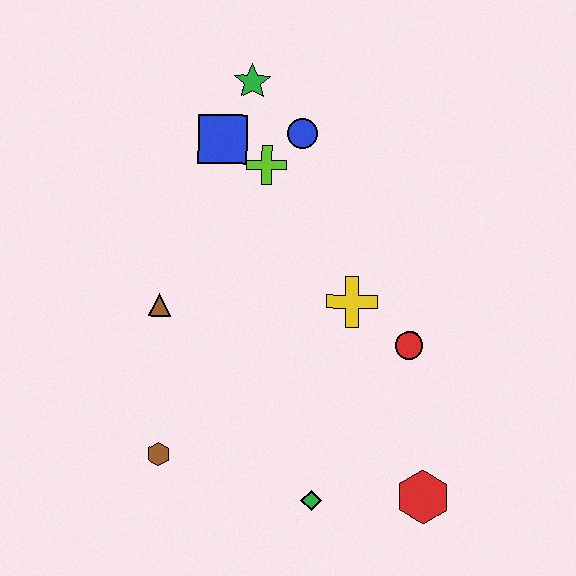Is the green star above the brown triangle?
Yes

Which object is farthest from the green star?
The red hexagon is farthest from the green star.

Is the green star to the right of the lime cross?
No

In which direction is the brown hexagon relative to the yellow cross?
The brown hexagon is to the left of the yellow cross.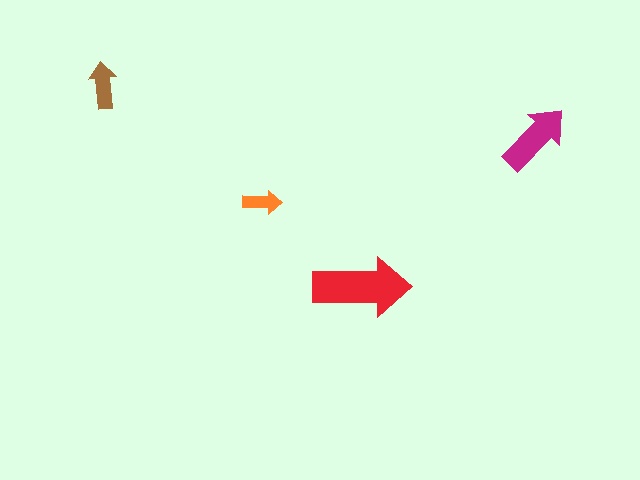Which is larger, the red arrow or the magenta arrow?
The red one.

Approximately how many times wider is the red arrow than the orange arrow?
About 2.5 times wider.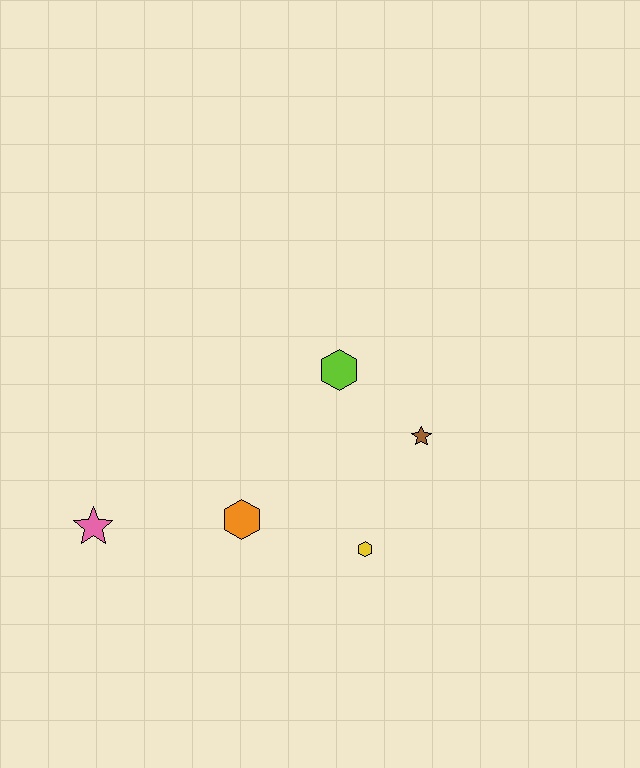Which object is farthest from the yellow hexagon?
The pink star is farthest from the yellow hexagon.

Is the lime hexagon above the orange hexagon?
Yes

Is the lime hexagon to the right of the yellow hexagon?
No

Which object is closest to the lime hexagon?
The brown star is closest to the lime hexagon.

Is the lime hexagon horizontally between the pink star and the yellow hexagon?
Yes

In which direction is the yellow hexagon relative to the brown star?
The yellow hexagon is below the brown star.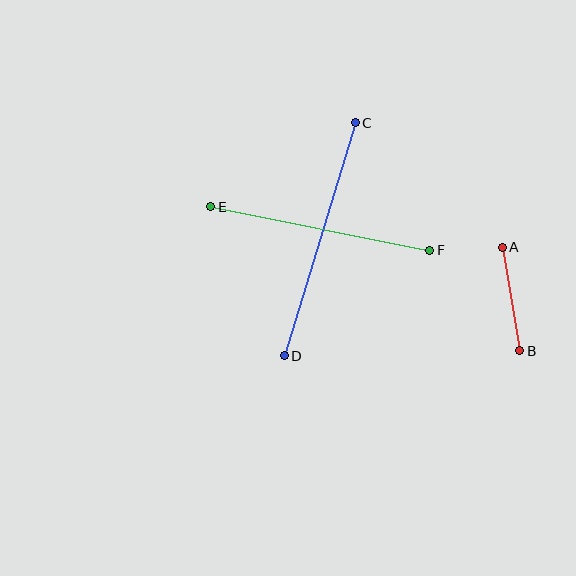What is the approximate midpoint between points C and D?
The midpoint is at approximately (320, 239) pixels.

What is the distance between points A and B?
The distance is approximately 105 pixels.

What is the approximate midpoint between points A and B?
The midpoint is at approximately (511, 299) pixels.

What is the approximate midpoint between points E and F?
The midpoint is at approximately (320, 229) pixels.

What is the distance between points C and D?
The distance is approximately 243 pixels.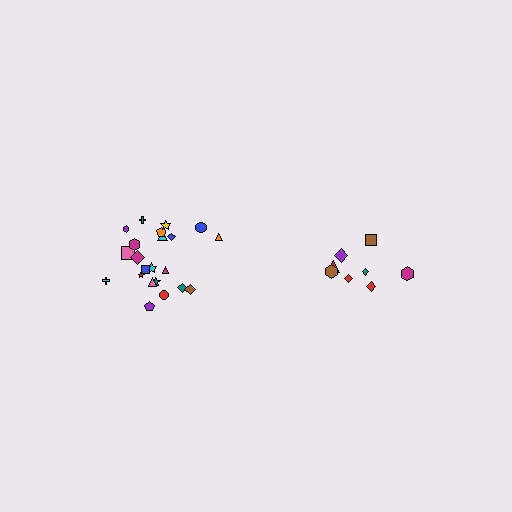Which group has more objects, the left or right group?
The left group.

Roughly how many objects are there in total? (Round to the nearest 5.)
Roughly 30 objects in total.